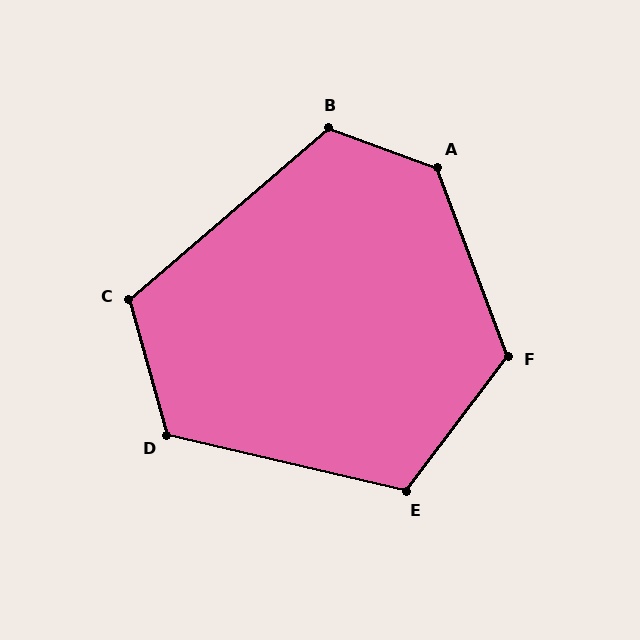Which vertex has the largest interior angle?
A, at approximately 131 degrees.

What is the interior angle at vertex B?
Approximately 119 degrees (obtuse).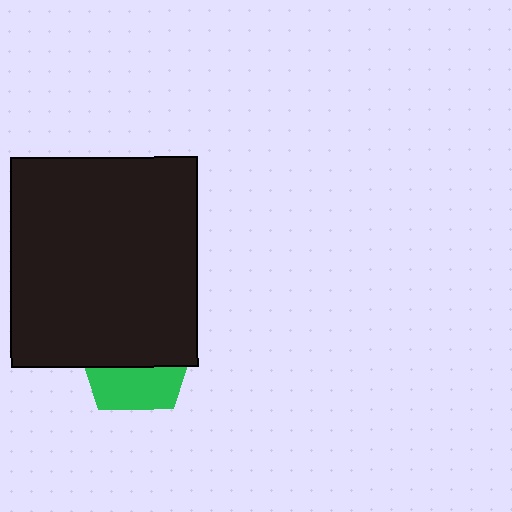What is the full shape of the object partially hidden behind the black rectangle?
The partially hidden object is a green pentagon.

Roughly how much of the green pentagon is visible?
A small part of it is visible (roughly 38%).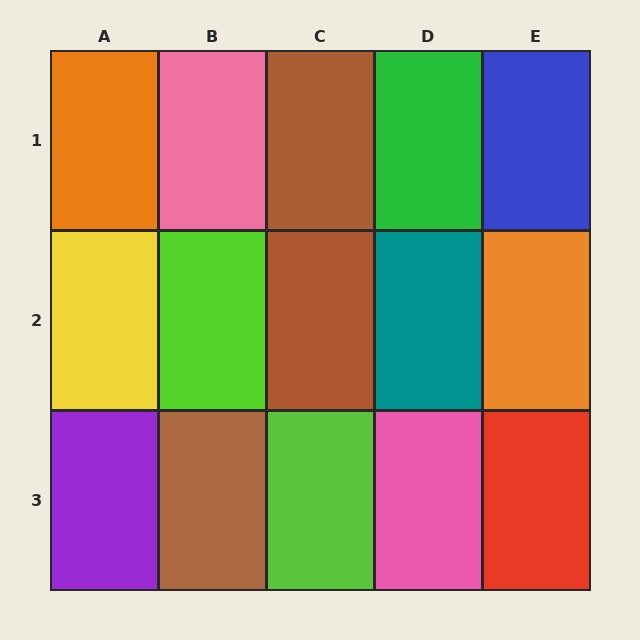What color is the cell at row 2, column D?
Teal.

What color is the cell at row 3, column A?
Purple.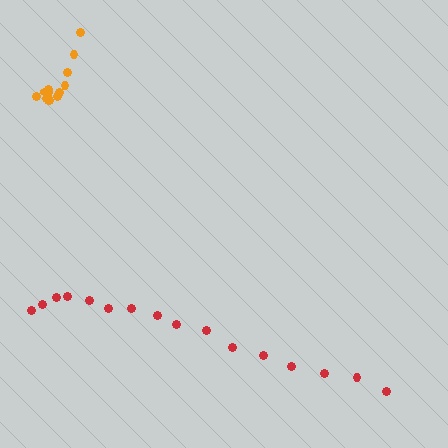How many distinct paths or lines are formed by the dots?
There are 2 distinct paths.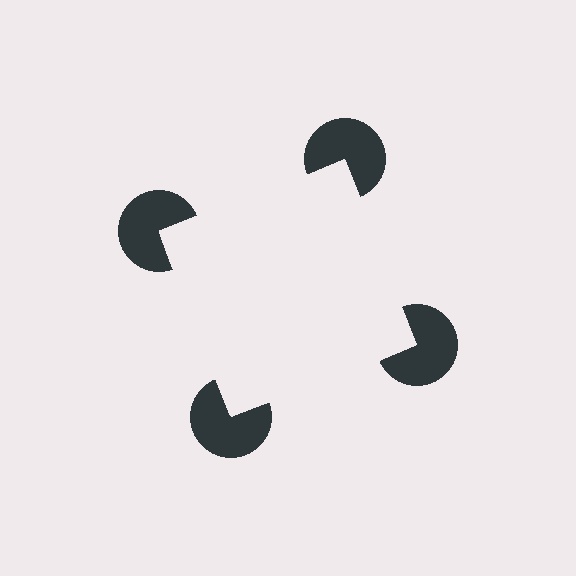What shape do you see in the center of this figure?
An illusory square — its edges are inferred from the aligned wedge cuts in the pac-man discs, not physically drawn.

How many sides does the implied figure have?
4 sides.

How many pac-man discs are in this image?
There are 4 — one at each vertex of the illusory square.